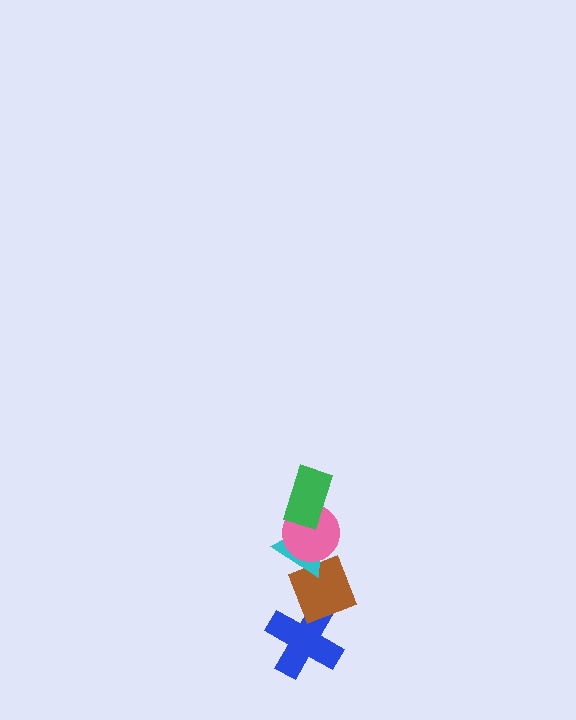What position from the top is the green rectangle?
The green rectangle is 1st from the top.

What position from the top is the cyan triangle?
The cyan triangle is 3rd from the top.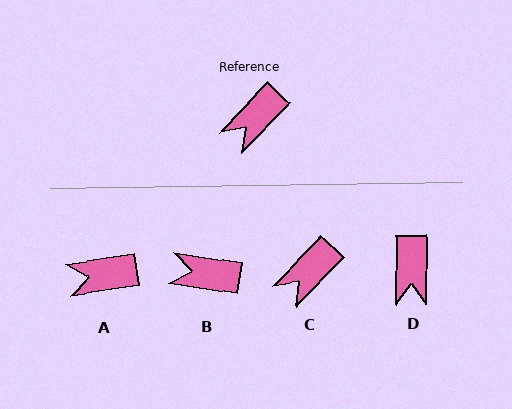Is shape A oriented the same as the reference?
No, it is off by about 38 degrees.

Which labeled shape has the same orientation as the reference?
C.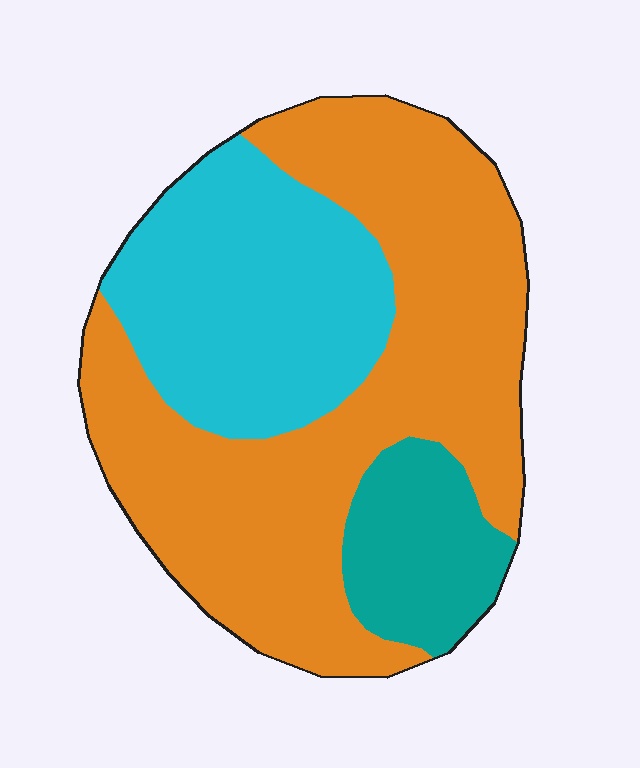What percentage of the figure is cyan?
Cyan covers around 30% of the figure.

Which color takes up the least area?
Teal, at roughly 15%.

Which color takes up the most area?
Orange, at roughly 60%.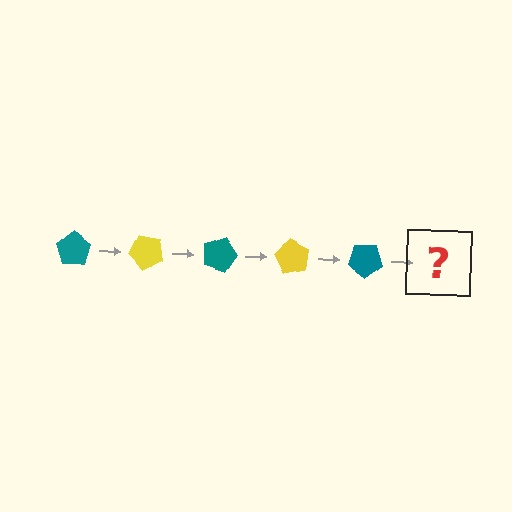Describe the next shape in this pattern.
It should be a yellow pentagon, rotated 225 degrees from the start.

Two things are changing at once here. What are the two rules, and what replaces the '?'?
The two rules are that it rotates 45 degrees each step and the color cycles through teal and yellow. The '?' should be a yellow pentagon, rotated 225 degrees from the start.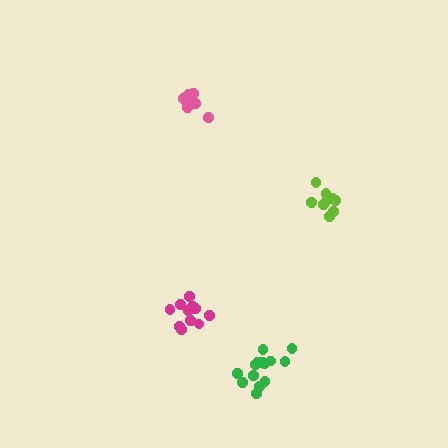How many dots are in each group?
Group 1: 10 dots, Group 2: 14 dots, Group 3: 11 dots, Group 4: 8 dots (43 total).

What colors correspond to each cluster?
The clusters are colored: lime, green, magenta, pink.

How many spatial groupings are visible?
There are 4 spatial groupings.